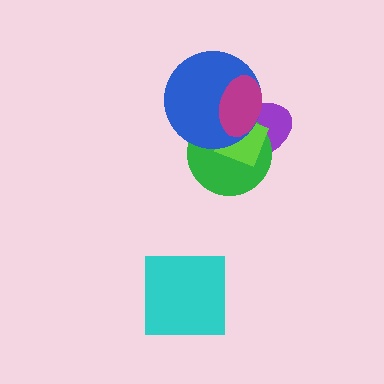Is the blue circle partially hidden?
Yes, it is partially covered by another shape.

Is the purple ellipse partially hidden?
Yes, it is partially covered by another shape.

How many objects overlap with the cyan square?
0 objects overlap with the cyan square.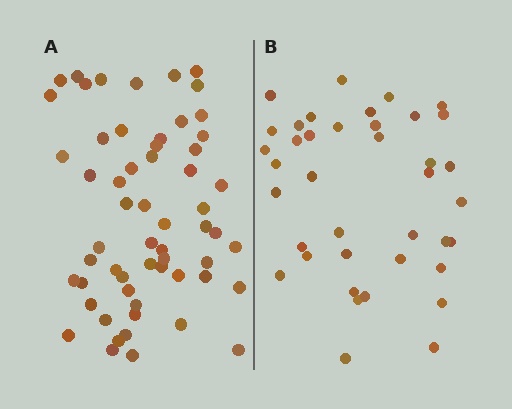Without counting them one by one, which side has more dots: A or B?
Region A (the left region) has more dots.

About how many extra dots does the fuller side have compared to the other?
Region A has approximately 20 more dots than region B.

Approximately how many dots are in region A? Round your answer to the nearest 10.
About 60 dots. (The exact count is 58, which rounds to 60.)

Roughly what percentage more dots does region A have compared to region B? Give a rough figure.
About 50% more.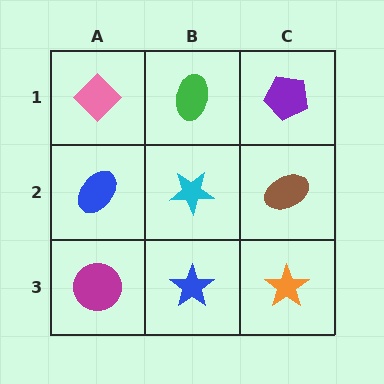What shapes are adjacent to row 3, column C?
A brown ellipse (row 2, column C), a blue star (row 3, column B).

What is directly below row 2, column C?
An orange star.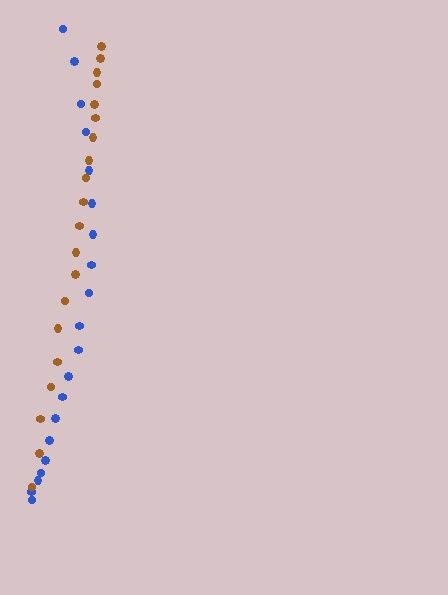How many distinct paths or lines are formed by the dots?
There are 2 distinct paths.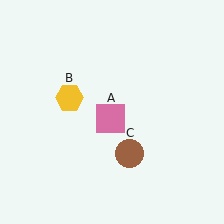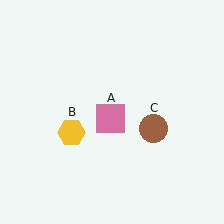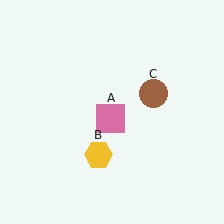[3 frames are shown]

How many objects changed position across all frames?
2 objects changed position: yellow hexagon (object B), brown circle (object C).